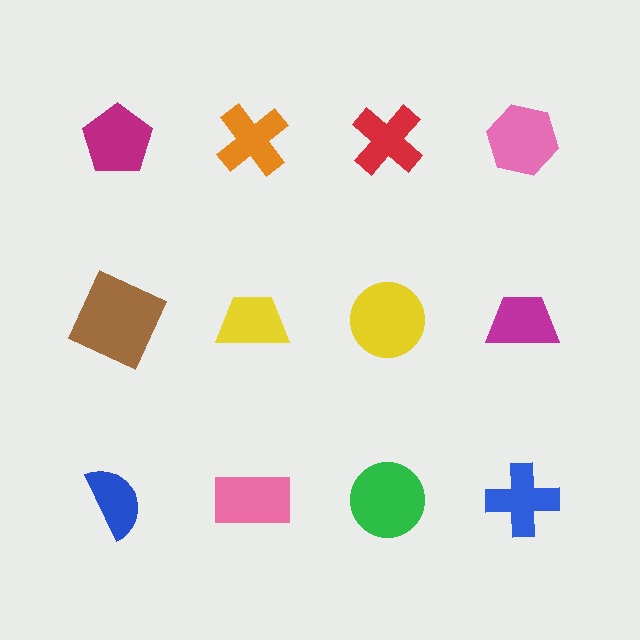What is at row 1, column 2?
An orange cross.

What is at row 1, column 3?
A red cross.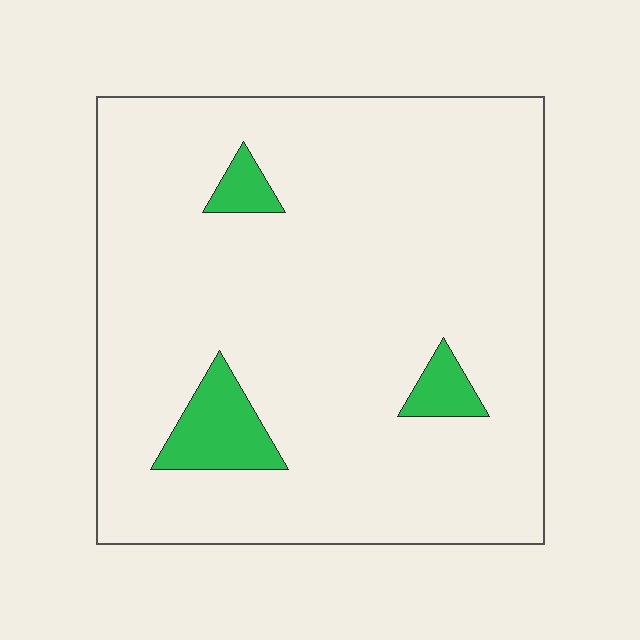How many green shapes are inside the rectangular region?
3.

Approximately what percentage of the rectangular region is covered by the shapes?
Approximately 10%.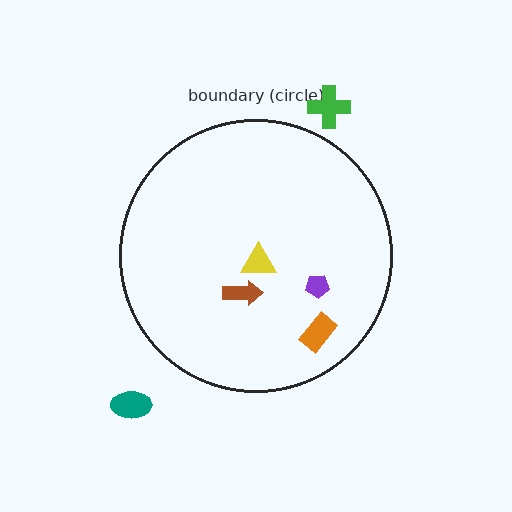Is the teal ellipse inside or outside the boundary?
Outside.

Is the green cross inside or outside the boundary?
Outside.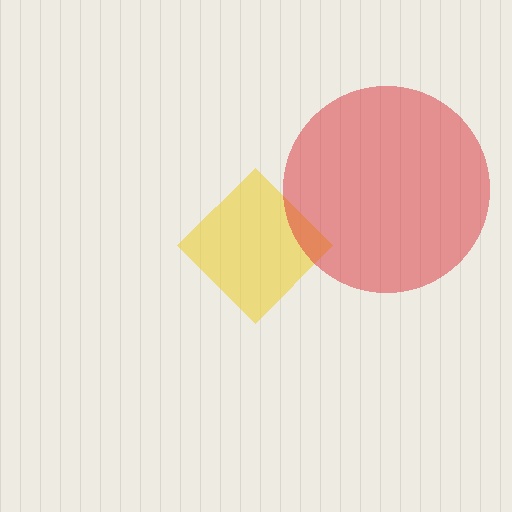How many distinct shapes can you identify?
There are 2 distinct shapes: a yellow diamond, a red circle.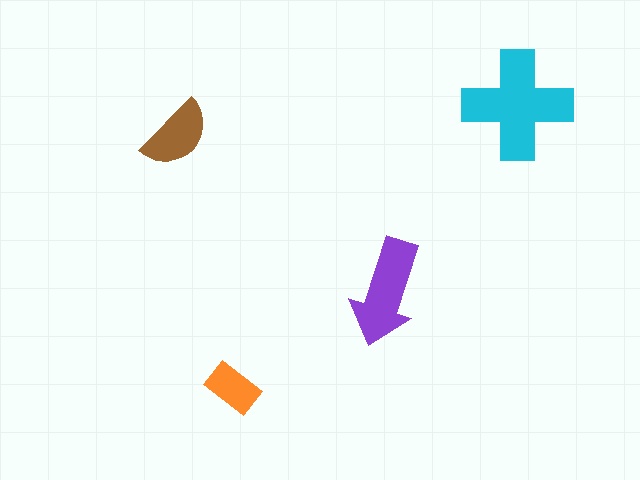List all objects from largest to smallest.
The cyan cross, the purple arrow, the brown semicircle, the orange rectangle.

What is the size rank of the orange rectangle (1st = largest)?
4th.